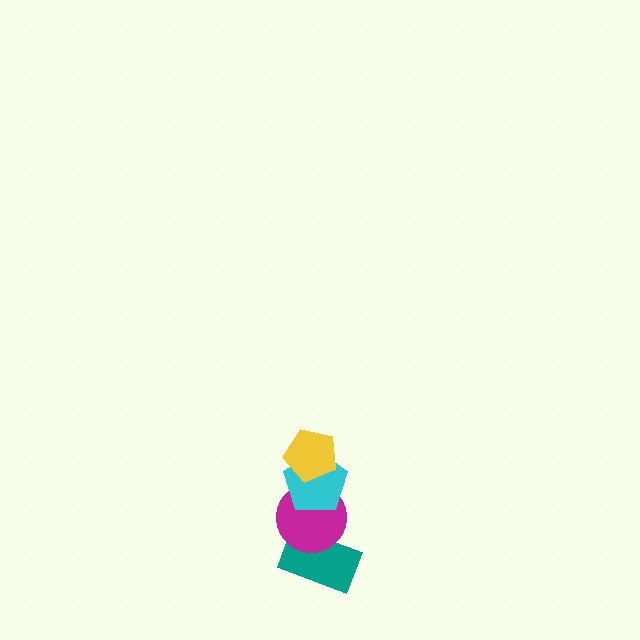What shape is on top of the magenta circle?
The cyan pentagon is on top of the magenta circle.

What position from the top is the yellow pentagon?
The yellow pentagon is 1st from the top.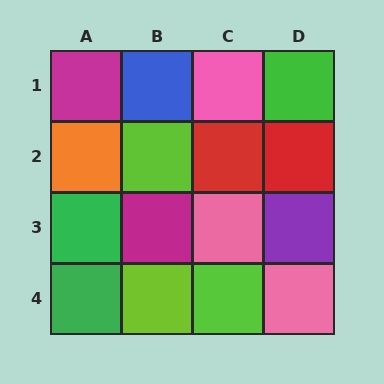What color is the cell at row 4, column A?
Green.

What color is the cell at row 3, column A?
Green.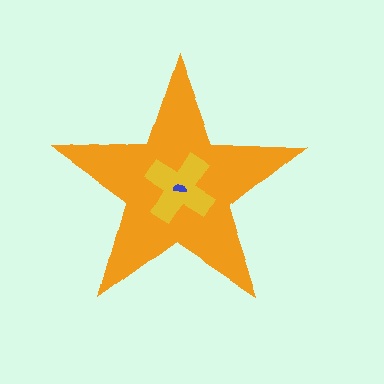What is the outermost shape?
The orange star.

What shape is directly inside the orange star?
The yellow cross.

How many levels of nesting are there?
3.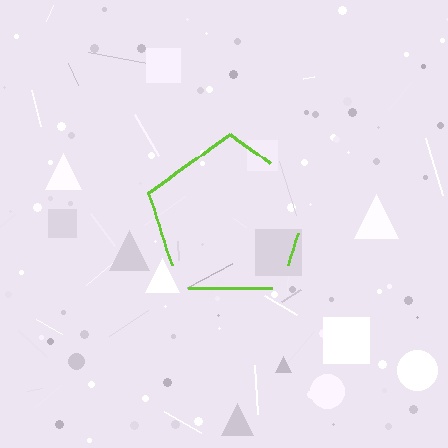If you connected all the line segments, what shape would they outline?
They would outline a pentagon.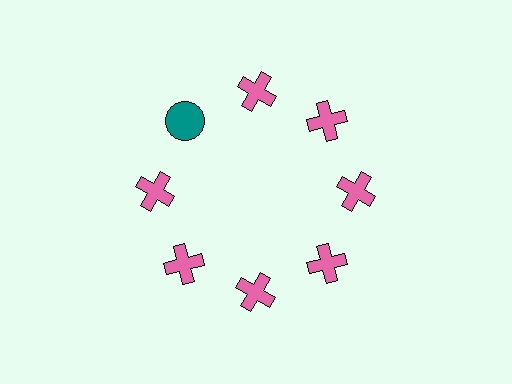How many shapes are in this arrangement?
There are 8 shapes arranged in a ring pattern.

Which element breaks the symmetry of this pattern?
The teal circle at roughly the 10 o'clock position breaks the symmetry. All other shapes are pink crosses.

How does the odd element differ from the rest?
It differs in both color (teal instead of pink) and shape (circle instead of cross).